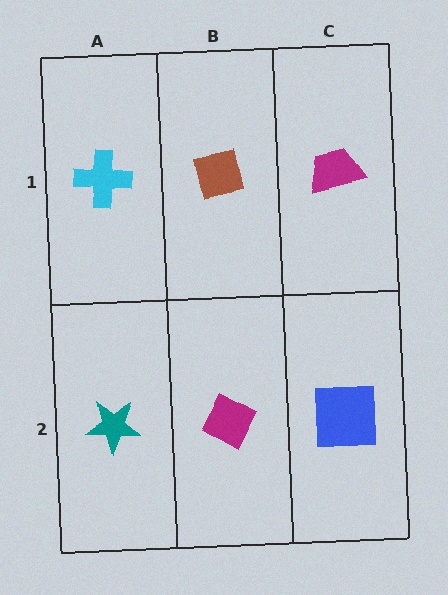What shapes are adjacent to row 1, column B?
A magenta diamond (row 2, column B), a cyan cross (row 1, column A), a magenta trapezoid (row 1, column C).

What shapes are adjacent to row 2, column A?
A cyan cross (row 1, column A), a magenta diamond (row 2, column B).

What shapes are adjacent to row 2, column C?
A magenta trapezoid (row 1, column C), a magenta diamond (row 2, column B).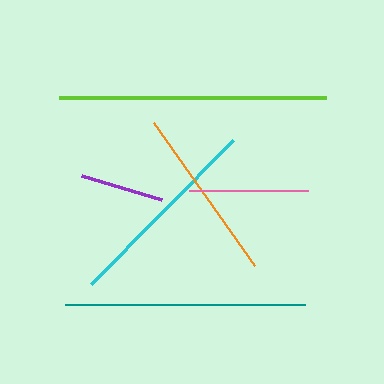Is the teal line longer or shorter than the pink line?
The teal line is longer than the pink line.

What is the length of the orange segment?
The orange segment is approximately 175 pixels long.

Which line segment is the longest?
The lime line is the longest at approximately 266 pixels.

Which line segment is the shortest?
The purple line is the shortest at approximately 84 pixels.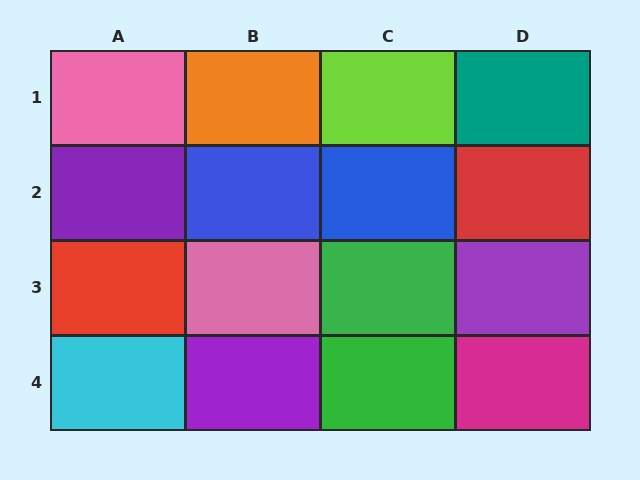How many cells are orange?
1 cell is orange.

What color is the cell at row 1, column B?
Orange.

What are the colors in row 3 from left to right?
Red, pink, green, purple.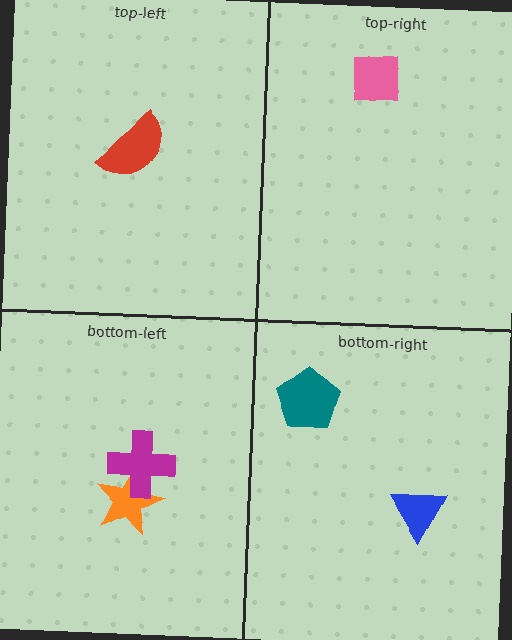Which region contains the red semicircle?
The top-left region.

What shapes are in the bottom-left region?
The orange star, the magenta cross.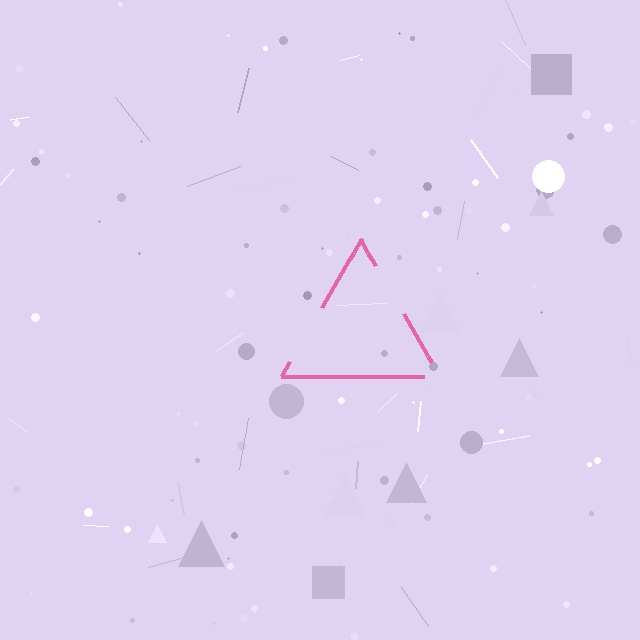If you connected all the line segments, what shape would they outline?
They would outline a triangle.